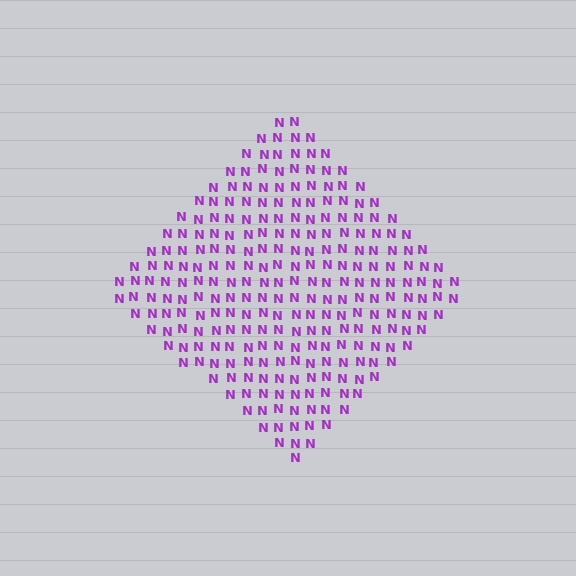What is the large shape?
The large shape is a diamond.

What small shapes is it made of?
It is made of small letter N's.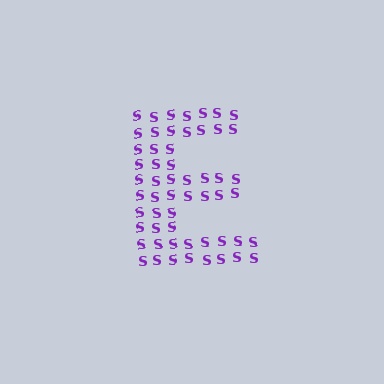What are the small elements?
The small elements are letter S's.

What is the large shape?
The large shape is the letter E.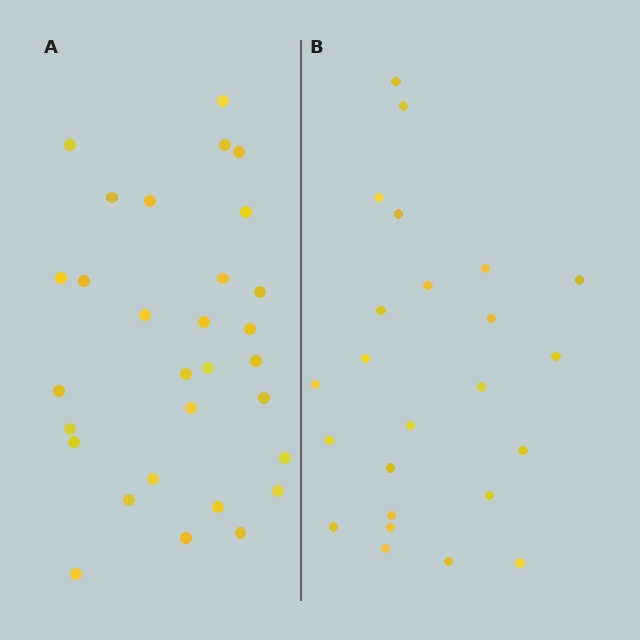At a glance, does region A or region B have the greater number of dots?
Region A (the left region) has more dots.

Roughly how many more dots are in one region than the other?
Region A has about 6 more dots than region B.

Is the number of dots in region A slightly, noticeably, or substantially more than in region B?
Region A has noticeably more, but not dramatically so. The ratio is roughly 1.2 to 1.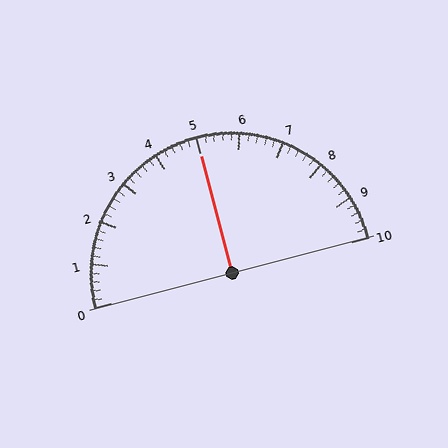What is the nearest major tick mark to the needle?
The nearest major tick mark is 5.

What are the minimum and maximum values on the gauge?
The gauge ranges from 0 to 10.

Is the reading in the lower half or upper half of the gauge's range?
The reading is in the upper half of the range (0 to 10).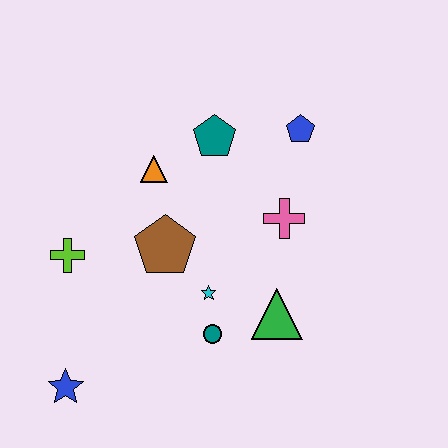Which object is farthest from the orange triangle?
The blue star is farthest from the orange triangle.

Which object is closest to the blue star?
The lime cross is closest to the blue star.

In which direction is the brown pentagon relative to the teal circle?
The brown pentagon is above the teal circle.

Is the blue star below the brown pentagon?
Yes